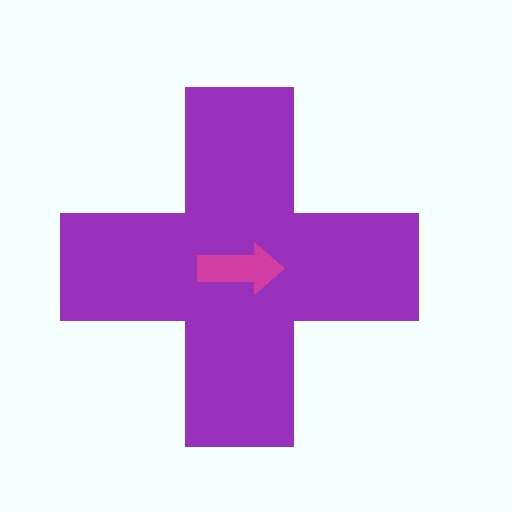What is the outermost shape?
The purple cross.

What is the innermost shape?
The magenta arrow.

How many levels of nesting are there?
2.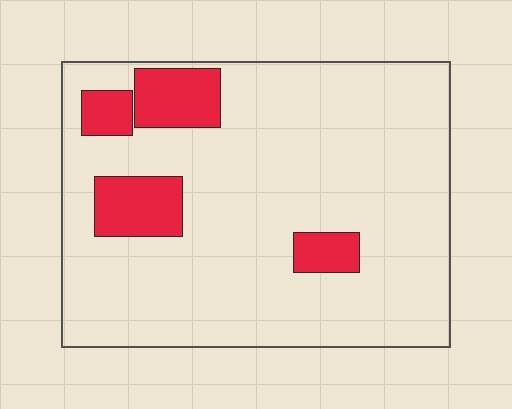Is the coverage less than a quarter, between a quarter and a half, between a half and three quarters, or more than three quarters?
Less than a quarter.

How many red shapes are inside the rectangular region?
4.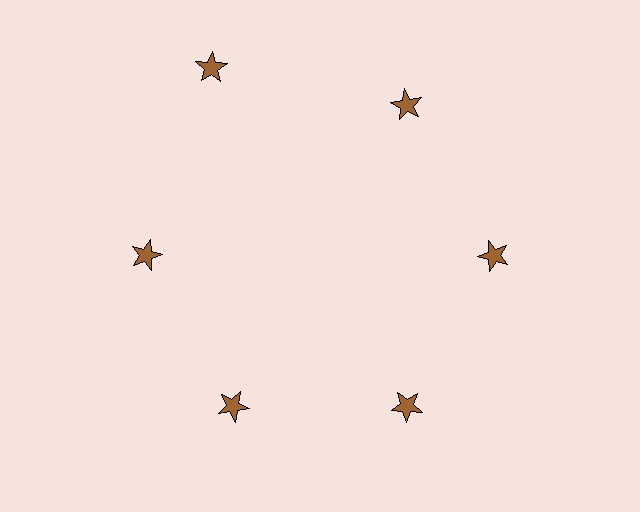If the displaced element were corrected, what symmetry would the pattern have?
It would have 6-fold rotational symmetry — the pattern would map onto itself every 60 degrees.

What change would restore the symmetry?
The symmetry would be restored by moving it inward, back onto the ring so that all 6 stars sit at equal angles and equal distance from the center.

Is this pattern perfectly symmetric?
No. The 6 brown stars are arranged in a ring, but one element near the 11 o'clock position is pushed outward from the center, breaking the 6-fold rotational symmetry.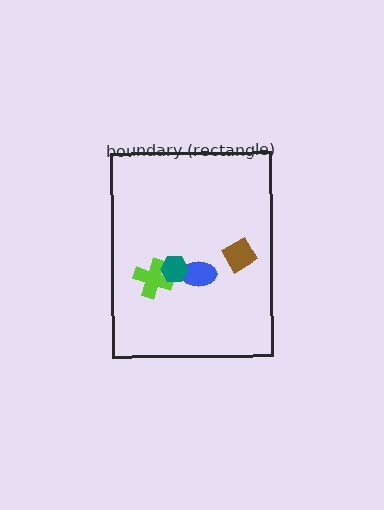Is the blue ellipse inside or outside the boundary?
Inside.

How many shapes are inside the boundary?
4 inside, 0 outside.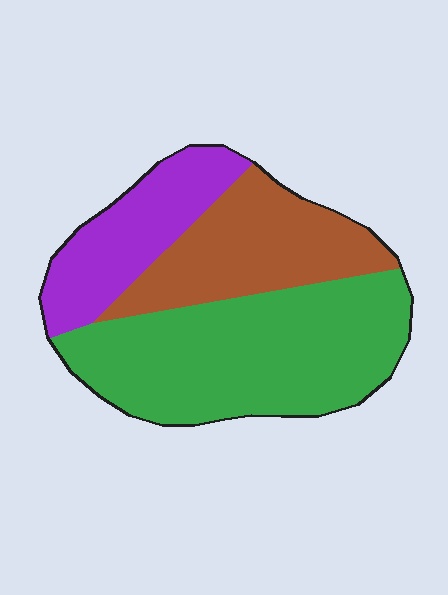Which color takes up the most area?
Green, at roughly 50%.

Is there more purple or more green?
Green.